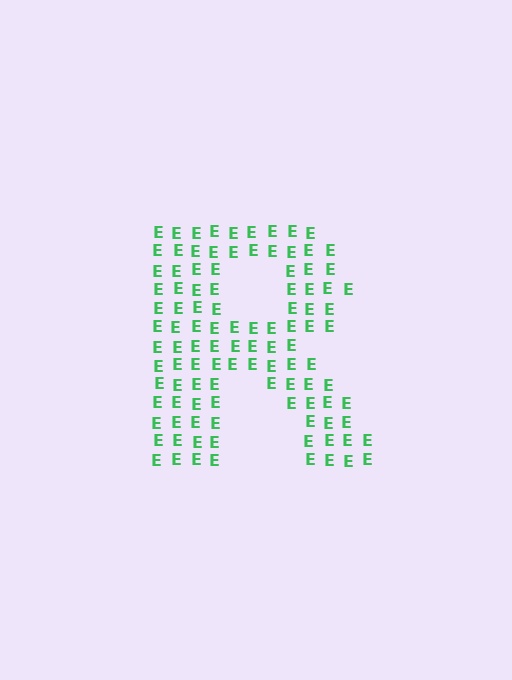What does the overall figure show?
The overall figure shows the letter R.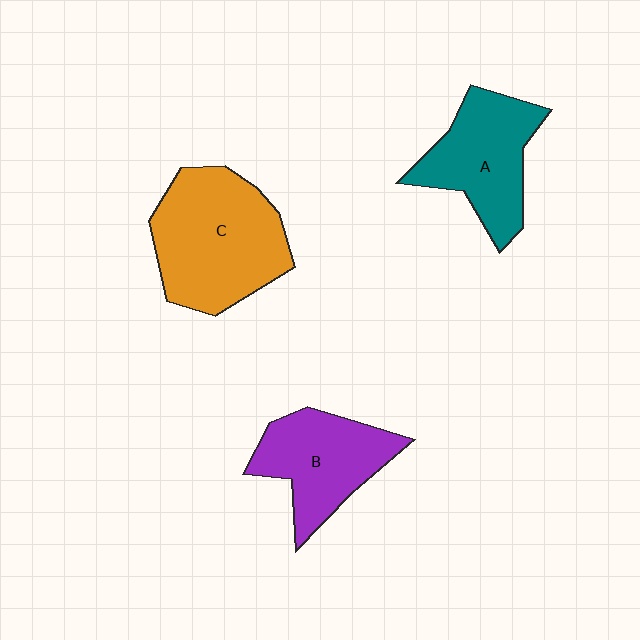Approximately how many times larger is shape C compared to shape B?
Approximately 1.4 times.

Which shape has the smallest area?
Shape B (purple).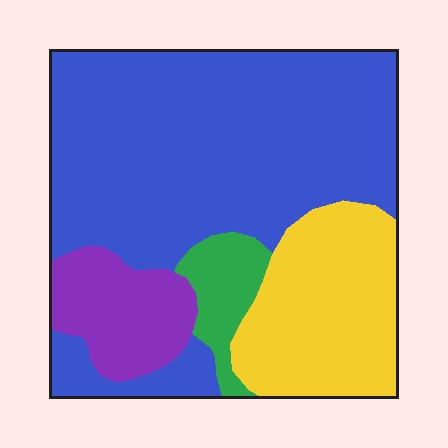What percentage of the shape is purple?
Purple takes up less than a quarter of the shape.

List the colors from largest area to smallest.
From largest to smallest: blue, yellow, purple, green.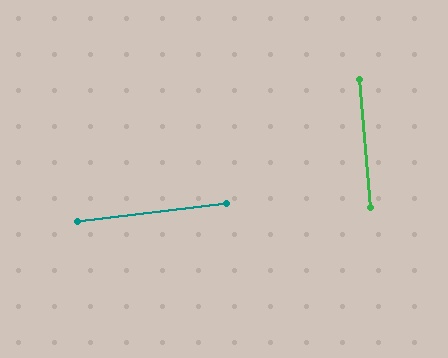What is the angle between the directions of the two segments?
Approximately 88 degrees.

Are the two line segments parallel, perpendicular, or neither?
Perpendicular — they meet at approximately 88°.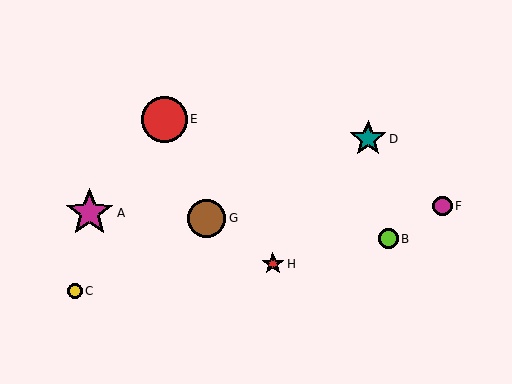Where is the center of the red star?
The center of the red star is at (273, 264).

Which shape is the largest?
The magenta star (labeled A) is the largest.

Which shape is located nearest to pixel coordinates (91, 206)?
The magenta star (labeled A) at (90, 213) is nearest to that location.